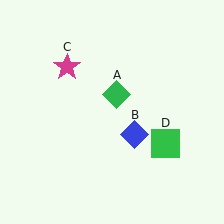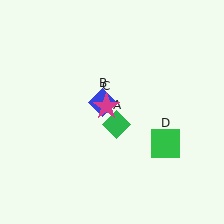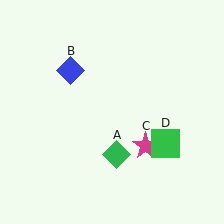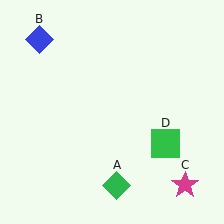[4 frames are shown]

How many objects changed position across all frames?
3 objects changed position: green diamond (object A), blue diamond (object B), magenta star (object C).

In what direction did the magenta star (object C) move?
The magenta star (object C) moved down and to the right.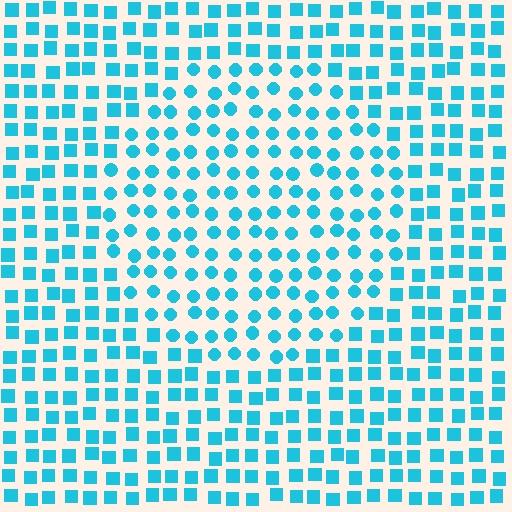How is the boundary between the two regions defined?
The boundary is defined by a change in element shape: circles inside vs. squares outside. All elements share the same color and spacing.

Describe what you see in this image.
The image is filled with small cyan elements arranged in a uniform grid. A circle-shaped region contains circles, while the surrounding area contains squares. The boundary is defined purely by the change in element shape.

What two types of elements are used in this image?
The image uses circles inside the circle region and squares outside it.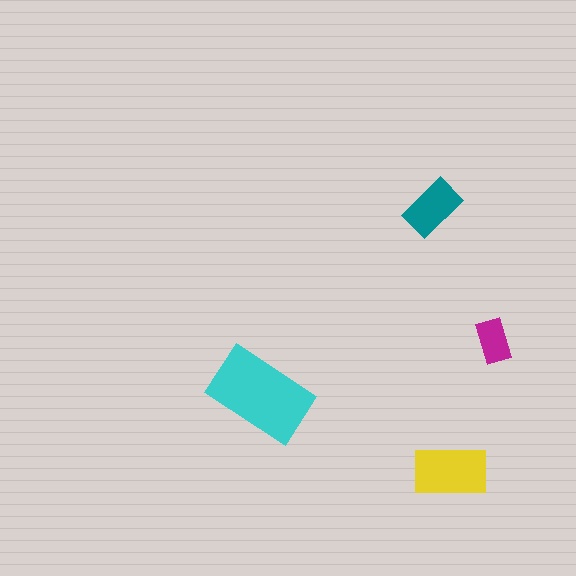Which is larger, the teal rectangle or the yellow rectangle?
The yellow one.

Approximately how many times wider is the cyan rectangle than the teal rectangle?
About 2 times wider.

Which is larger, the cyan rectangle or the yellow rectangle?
The cyan one.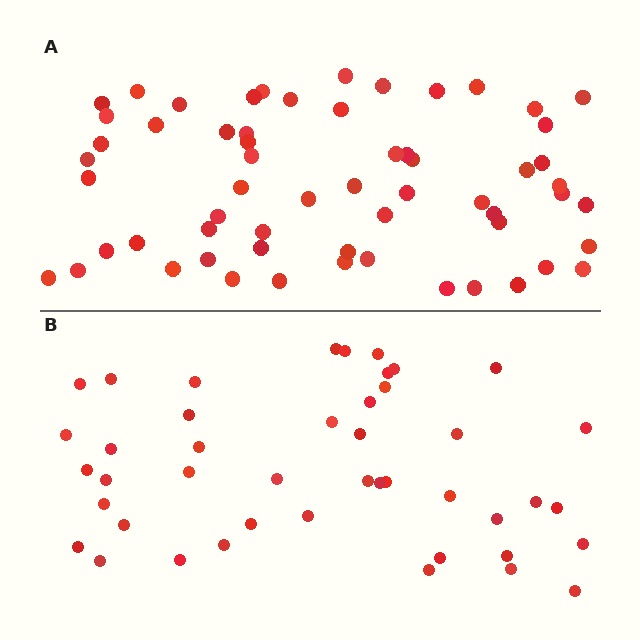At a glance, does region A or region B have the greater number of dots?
Region A (the top region) has more dots.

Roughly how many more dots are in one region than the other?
Region A has approximately 15 more dots than region B.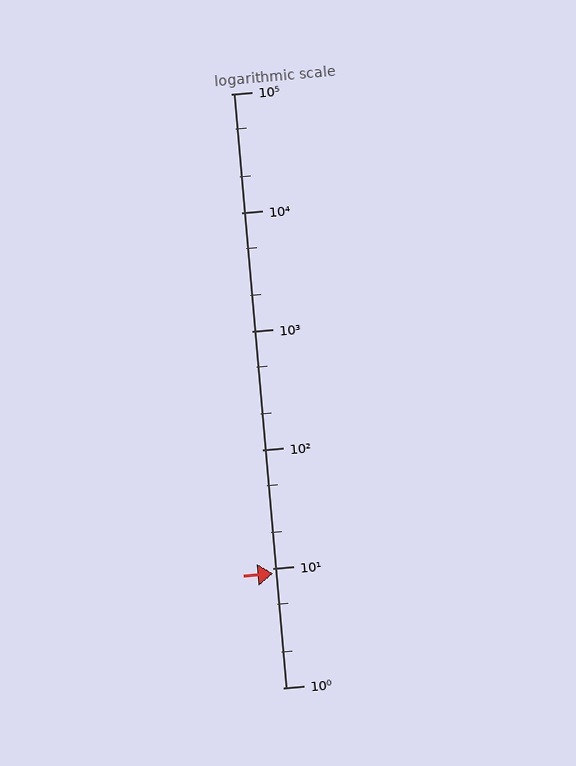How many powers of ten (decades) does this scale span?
The scale spans 5 decades, from 1 to 100000.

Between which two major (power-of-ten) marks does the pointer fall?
The pointer is between 1 and 10.